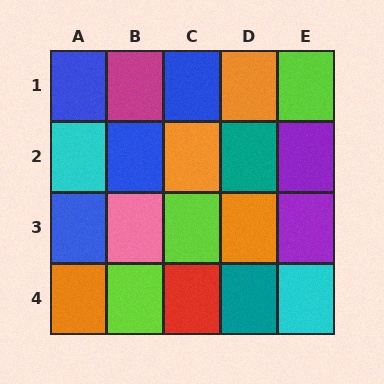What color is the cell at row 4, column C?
Red.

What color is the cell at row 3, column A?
Blue.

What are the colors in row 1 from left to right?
Blue, magenta, blue, orange, lime.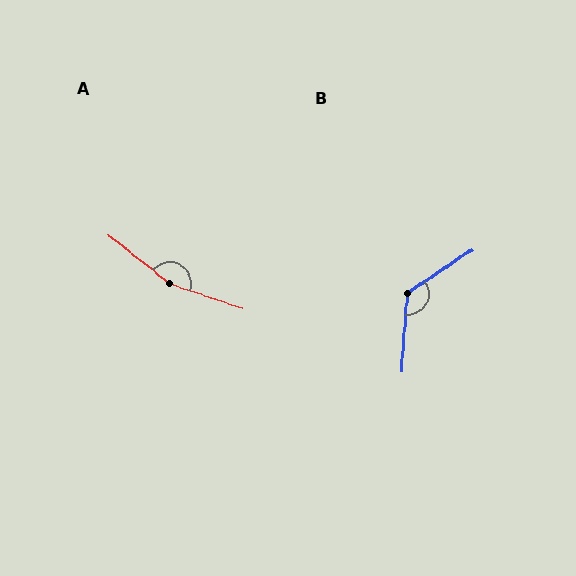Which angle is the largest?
A, at approximately 160 degrees.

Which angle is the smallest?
B, at approximately 128 degrees.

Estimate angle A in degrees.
Approximately 160 degrees.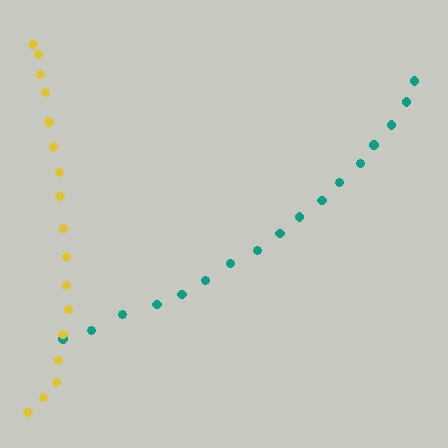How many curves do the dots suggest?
There are 2 distinct paths.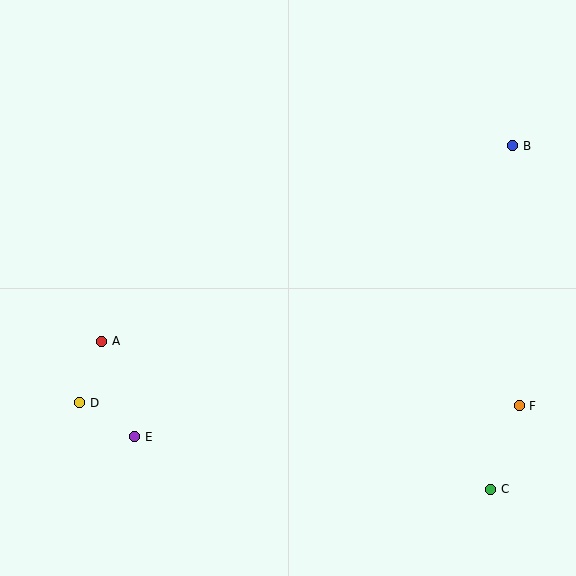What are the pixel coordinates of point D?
Point D is at (80, 403).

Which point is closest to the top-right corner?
Point B is closest to the top-right corner.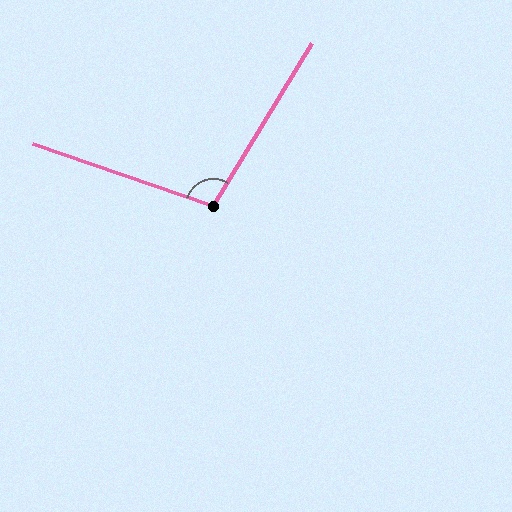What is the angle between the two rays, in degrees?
Approximately 102 degrees.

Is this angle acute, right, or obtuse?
It is obtuse.